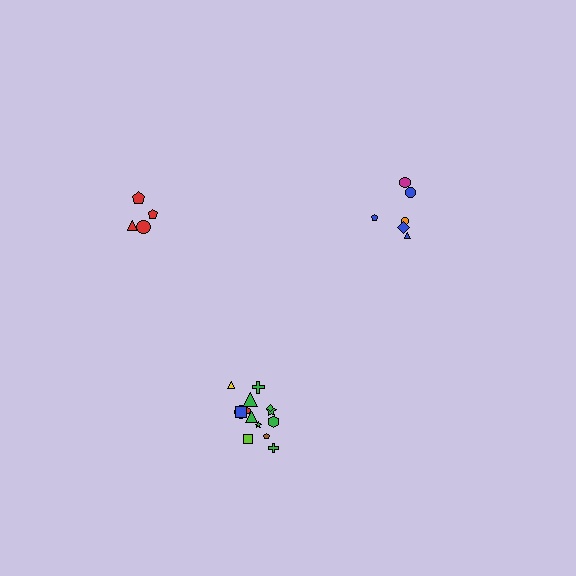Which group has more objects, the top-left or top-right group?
The top-right group.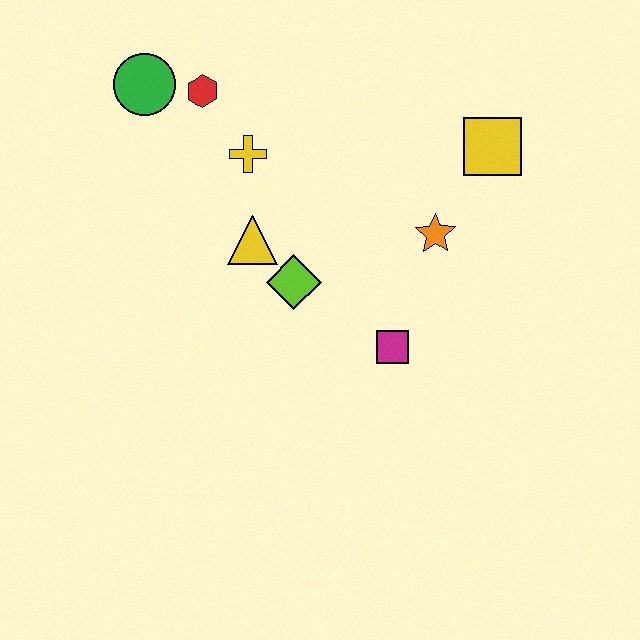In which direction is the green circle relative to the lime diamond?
The green circle is above the lime diamond.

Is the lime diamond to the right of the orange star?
No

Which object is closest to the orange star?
The yellow square is closest to the orange star.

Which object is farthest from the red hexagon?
The magenta square is farthest from the red hexagon.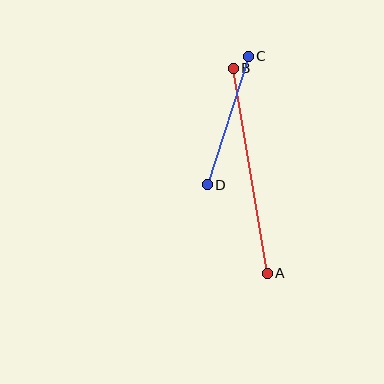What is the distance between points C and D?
The distance is approximately 135 pixels.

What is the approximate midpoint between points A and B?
The midpoint is at approximately (250, 171) pixels.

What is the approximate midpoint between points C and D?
The midpoint is at approximately (228, 121) pixels.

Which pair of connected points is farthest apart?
Points A and B are farthest apart.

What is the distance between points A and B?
The distance is approximately 208 pixels.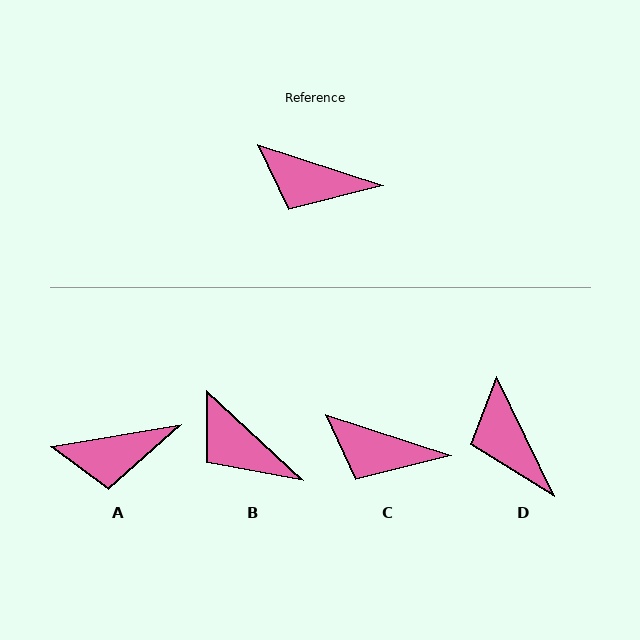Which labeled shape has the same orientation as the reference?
C.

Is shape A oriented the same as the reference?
No, it is off by about 27 degrees.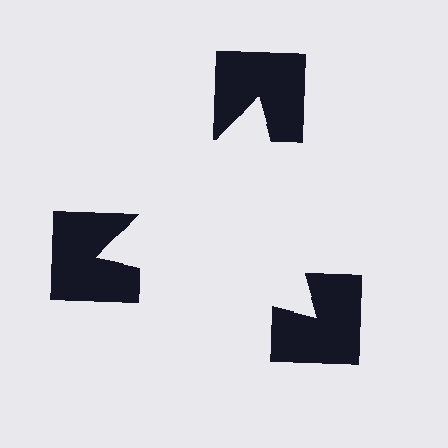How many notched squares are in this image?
There are 3 — one at each vertex of the illusory triangle.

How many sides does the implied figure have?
3 sides.